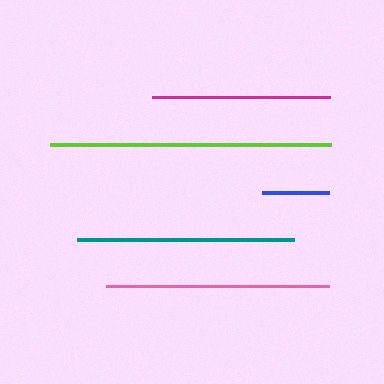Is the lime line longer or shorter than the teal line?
The lime line is longer than the teal line.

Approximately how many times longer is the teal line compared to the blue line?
The teal line is approximately 3.2 times the length of the blue line.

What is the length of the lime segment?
The lime segment is approximately 281 pixels long.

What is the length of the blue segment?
The blue segment is approximately 67 pixels long.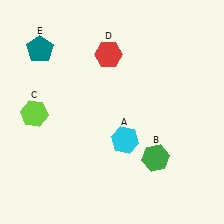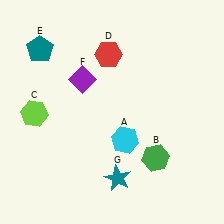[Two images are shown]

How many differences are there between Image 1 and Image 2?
There are 2 differences between the two images.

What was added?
A purple diamond (F), a teal star (G) were added in Image 2.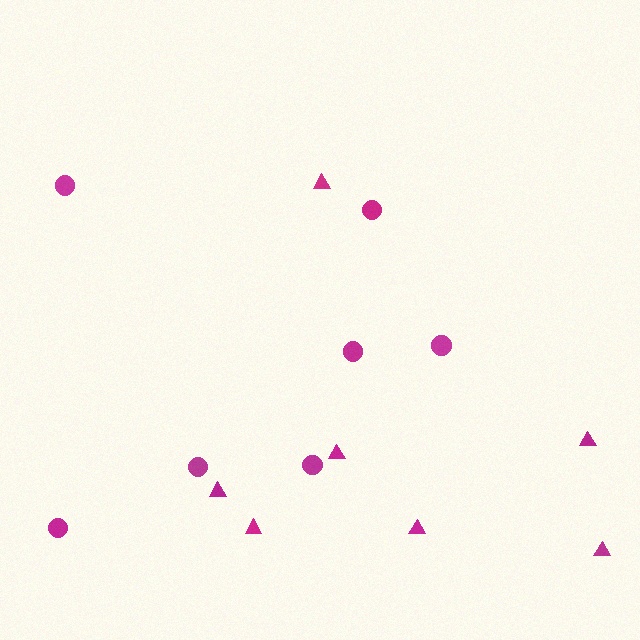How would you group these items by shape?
There are 2 groups: one group of circles (7) and one group of triangles (7).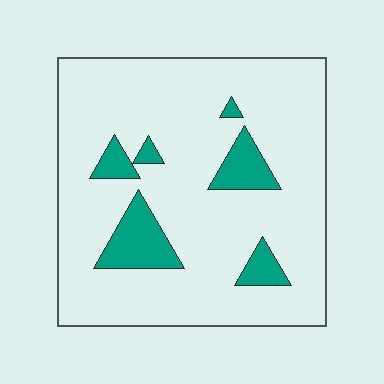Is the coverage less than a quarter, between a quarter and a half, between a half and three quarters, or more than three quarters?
Less than a quarter.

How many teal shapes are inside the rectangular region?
6.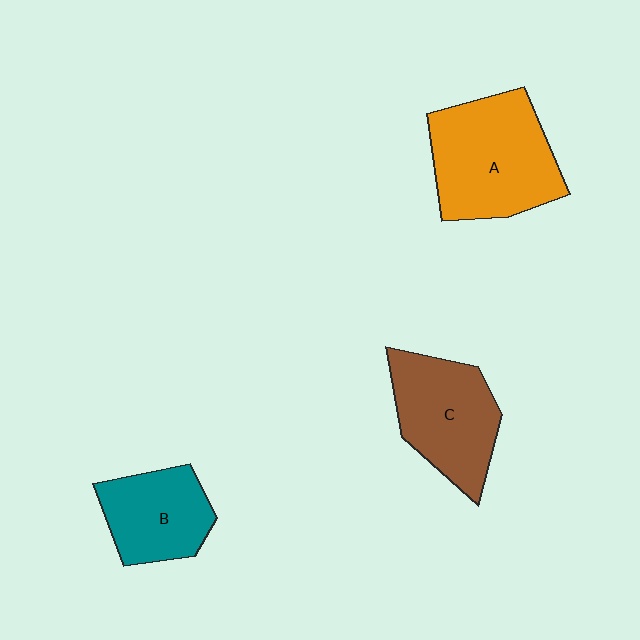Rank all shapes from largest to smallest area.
From largest to smallest: A (orange), C (brown), B (teal).